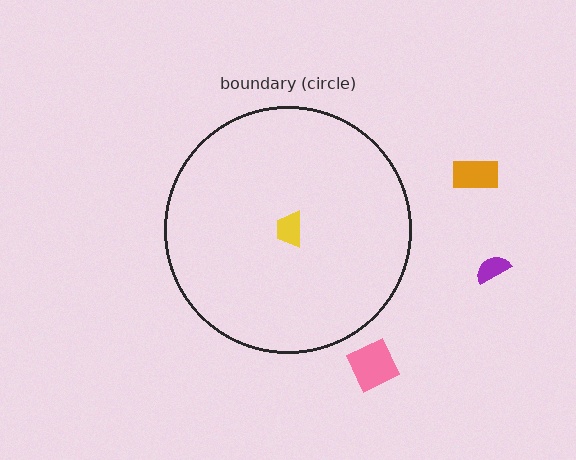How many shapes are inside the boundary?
1 inside, 3 outside.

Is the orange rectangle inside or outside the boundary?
Outside.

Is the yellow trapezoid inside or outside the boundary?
Inside.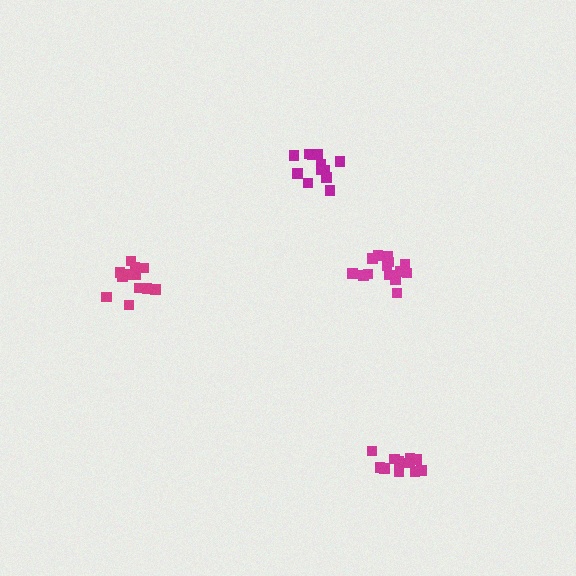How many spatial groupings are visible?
There are 4 spatial groupings.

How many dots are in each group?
Group 1: 11 dots, Group 2: 12 dots, Group 3: 13 dots, Group 4: 14 dots (50 total).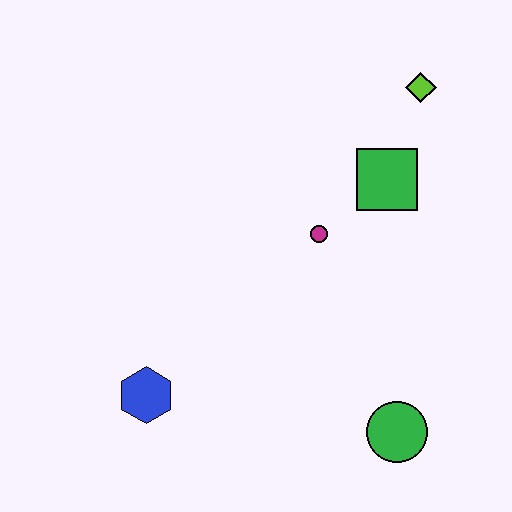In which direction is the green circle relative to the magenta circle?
The green circle is below the magenta circle.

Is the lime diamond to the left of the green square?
No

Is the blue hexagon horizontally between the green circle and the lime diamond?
No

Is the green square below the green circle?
No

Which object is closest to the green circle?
The magenta circle is closest to the green circle.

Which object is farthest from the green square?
The blue hexagon is farthest from the green square.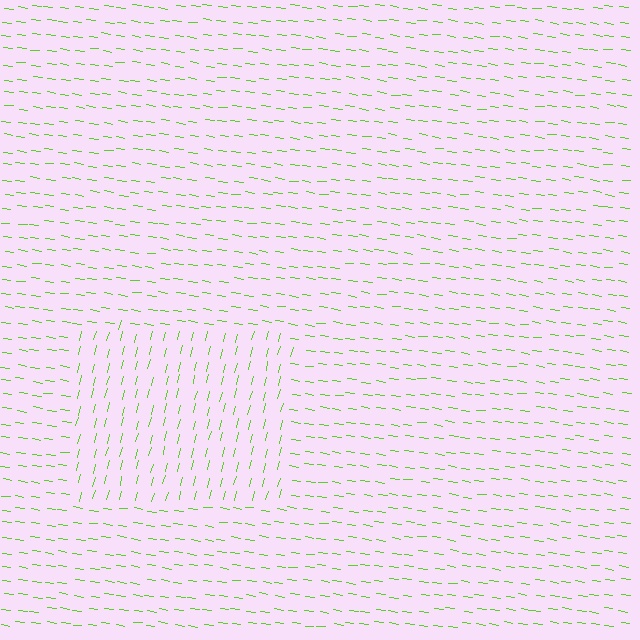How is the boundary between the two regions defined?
The boundary is defined purely by a change in line orientation (approximately 83 degrees difference). All lines are the same color and thickness.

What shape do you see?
I see a rectangle.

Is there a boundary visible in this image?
Yes, there is a texture boundary formed by a change in line orientation.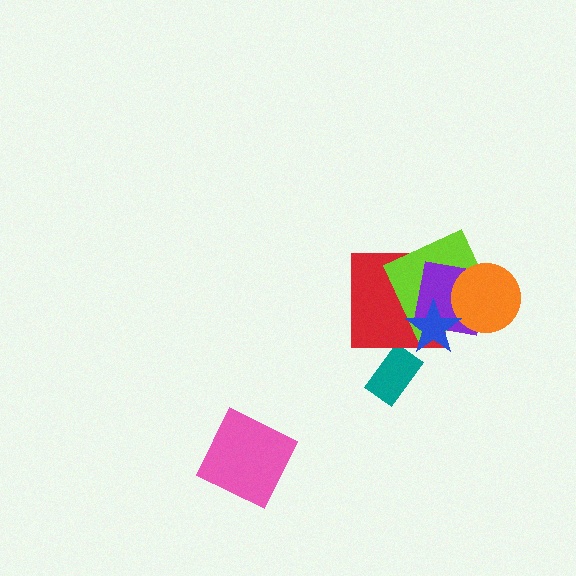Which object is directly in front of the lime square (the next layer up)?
The purple square is directly in front of the lime square.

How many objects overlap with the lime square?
4 objects overlap with the lime square.